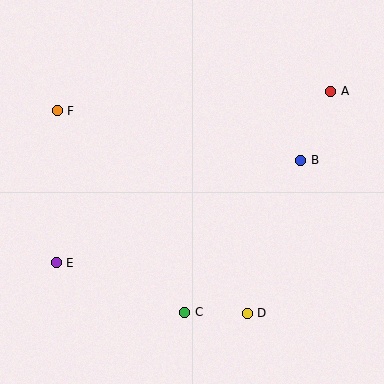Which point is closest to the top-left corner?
Point F is closest to the top-left corner.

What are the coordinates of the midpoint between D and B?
The midpoint between D and B is at (274, 237).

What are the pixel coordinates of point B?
Point B is at (301, 160).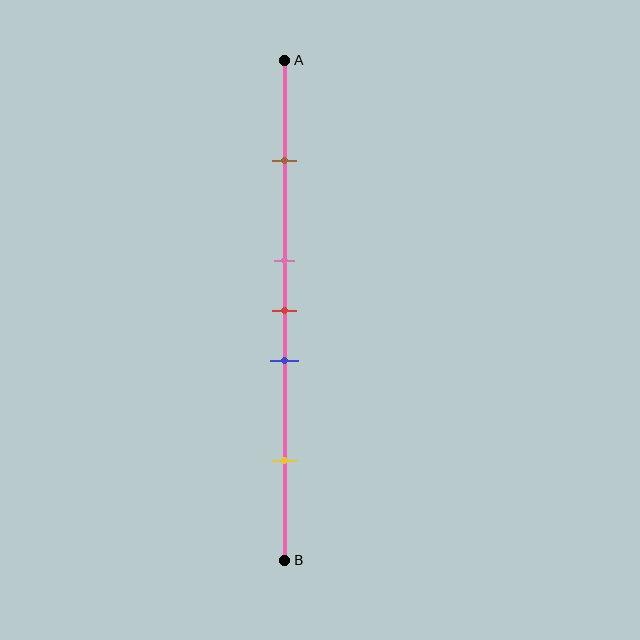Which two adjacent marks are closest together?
The pink and red marks are the closest adjacent pair.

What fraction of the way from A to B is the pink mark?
The pink mark is approximately 40% (0.4) of the way from A to B.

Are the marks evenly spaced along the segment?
No, the marks are not evenly spaced.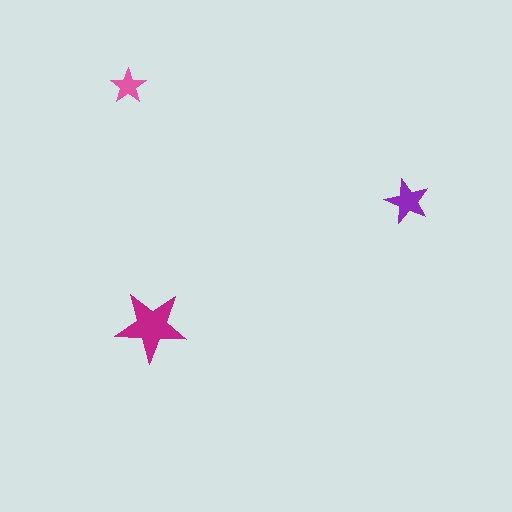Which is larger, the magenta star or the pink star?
The magenta one.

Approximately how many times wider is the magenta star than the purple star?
About 1.5 times wider.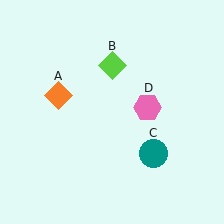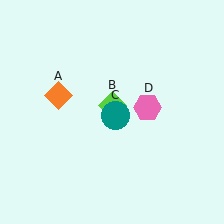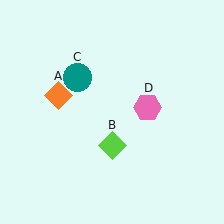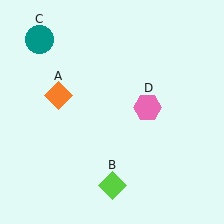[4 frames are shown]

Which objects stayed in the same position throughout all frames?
Orange diamond (object A) and pink hexagon (object D) remained stationary.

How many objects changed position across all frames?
2 objects changed position: lime diamond (object B), teal circle (object C).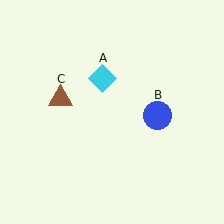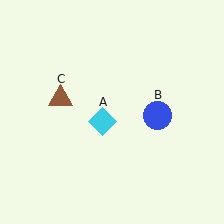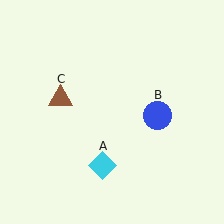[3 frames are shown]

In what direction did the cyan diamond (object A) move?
The cyan diamond (object A) moved down.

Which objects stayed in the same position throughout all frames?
Blue circle (object B) and brown triangle (object C) remained stationary.